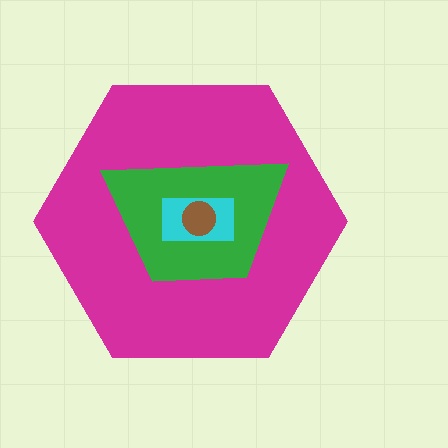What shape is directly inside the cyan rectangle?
The brown circle.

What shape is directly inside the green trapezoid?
The cyan rectangle.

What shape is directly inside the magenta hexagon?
The green trapezoid.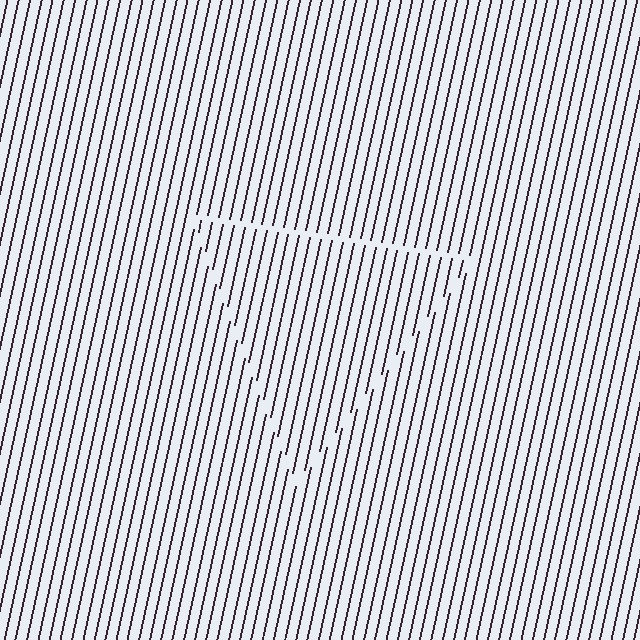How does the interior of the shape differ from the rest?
The interior of the shape contains the same grating, shifted by half a period — the contour is defined by the phase discontinuity where line-ends from the inner and outer gratings abut.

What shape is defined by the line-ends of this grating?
An illusory triangle. The interior of the shape contains the same grating, shifted by half a period — the contour is defined by the phase discontinuity where line-ends from the inner and outer gratings abut.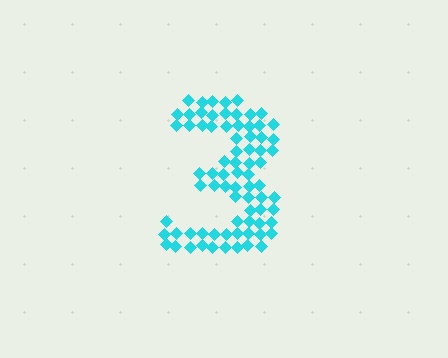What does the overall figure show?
The overall figure shows the digit 3.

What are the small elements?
The small elements are diamonds.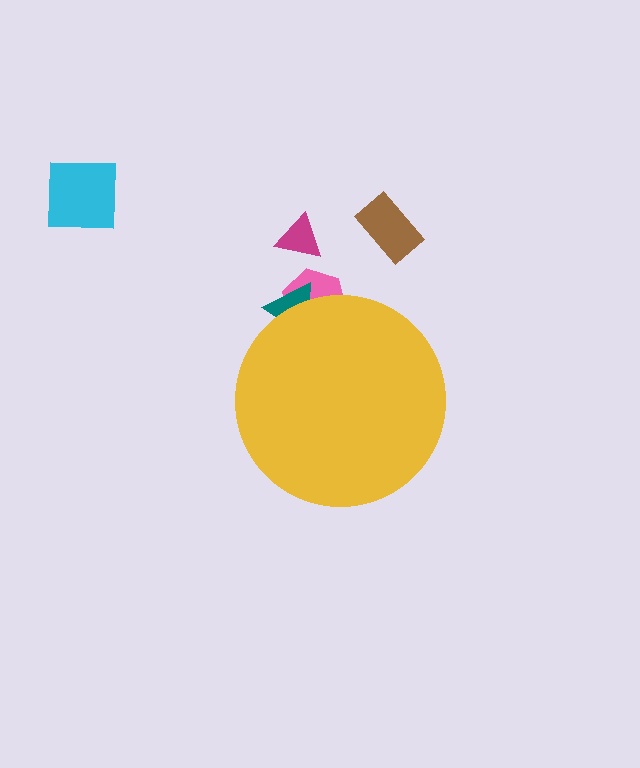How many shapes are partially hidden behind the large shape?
2 shapes are partially hidden.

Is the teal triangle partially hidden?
Yes, the teal triangle is partially hidden behind the yellow circle.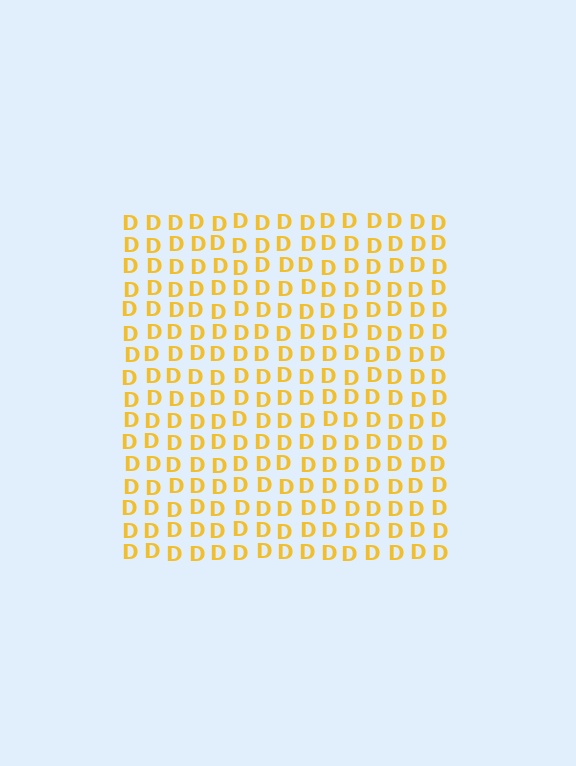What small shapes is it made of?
It is made of small letter D's.